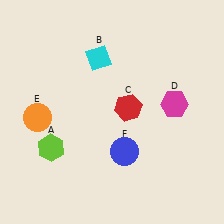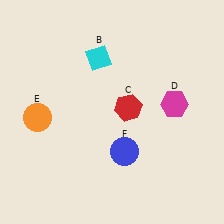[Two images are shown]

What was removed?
The lime hexagon (A) was removed in Image 2.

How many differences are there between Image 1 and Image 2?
There is 1 difference between the two images.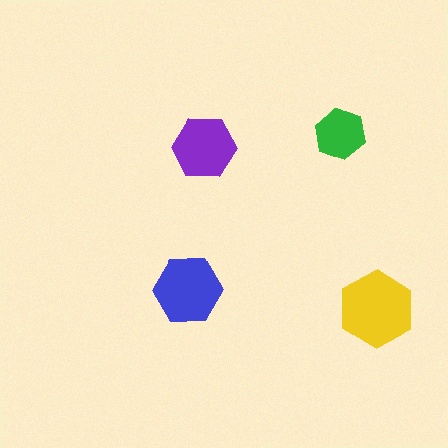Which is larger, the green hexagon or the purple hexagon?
The purple one.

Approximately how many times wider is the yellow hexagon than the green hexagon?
About 1.5 times wider.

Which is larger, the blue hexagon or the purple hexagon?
The blue one.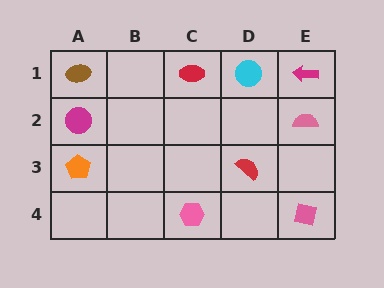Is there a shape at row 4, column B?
No, that cell is empty.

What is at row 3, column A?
An orange pentagon.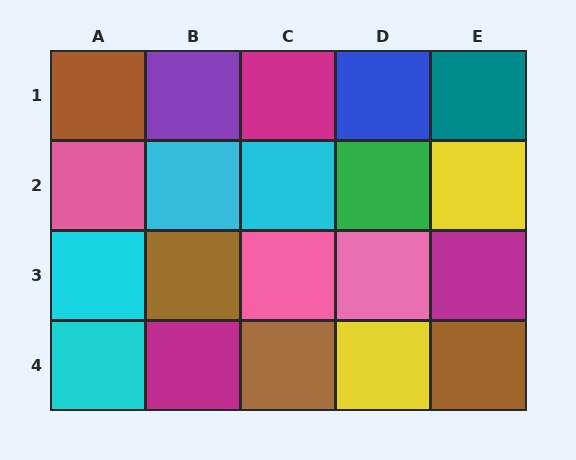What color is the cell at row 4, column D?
Yellow.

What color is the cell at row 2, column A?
Pink.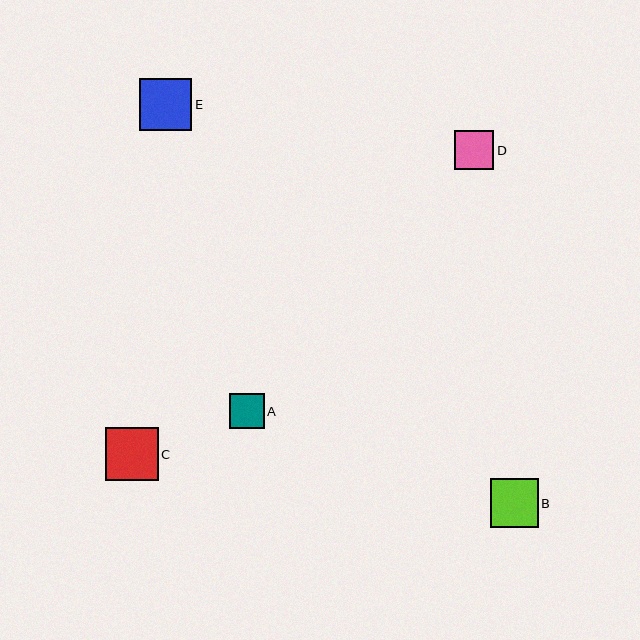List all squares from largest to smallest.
From largest to smallest: C, E, B, D, A.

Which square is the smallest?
Square A is the smallest with a size of approximately 35 pixels.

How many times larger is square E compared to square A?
Square E is approximately 1.5 times the size of square A.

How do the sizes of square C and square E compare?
Square C and square E are approximately the same size.